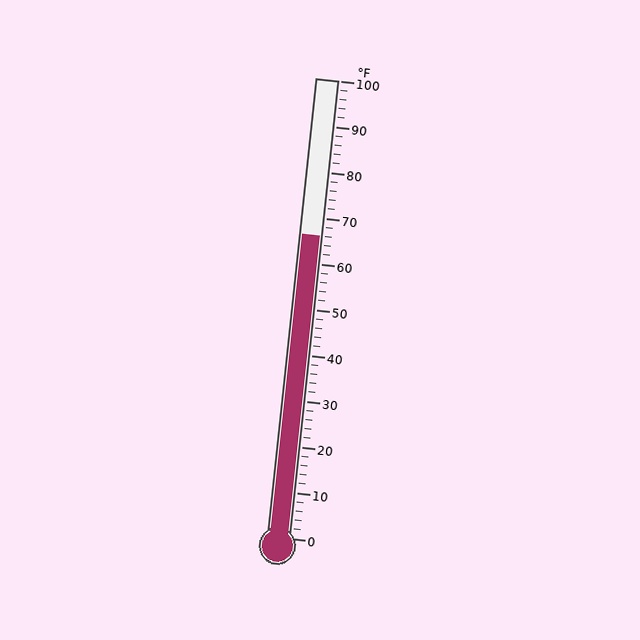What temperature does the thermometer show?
The thermometer shows approximately 66°F.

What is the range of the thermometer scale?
The thermometer scale ranges from 0°F to 100°F.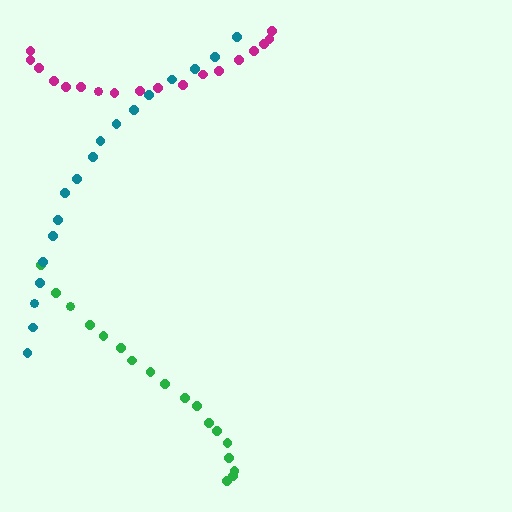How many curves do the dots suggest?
There are 3 distinct paths.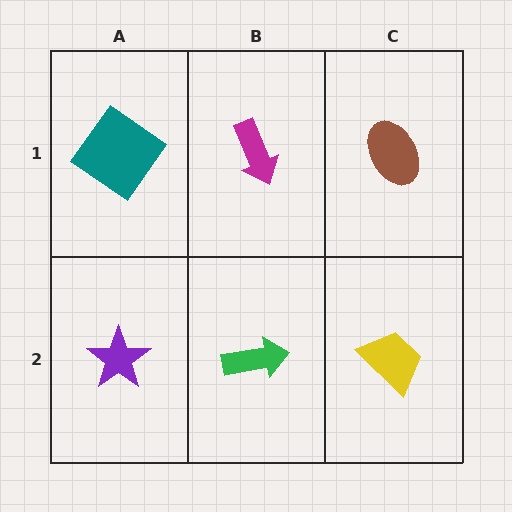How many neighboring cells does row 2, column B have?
3.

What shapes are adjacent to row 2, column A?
A teal diamond (row 1, column A), a green arrow (row 2, column B).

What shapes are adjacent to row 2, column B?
A magenta arrow (row 1, column B), a purple star (row 2, column A), a yellow trapezoid (row 2, column C).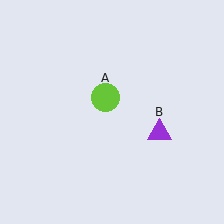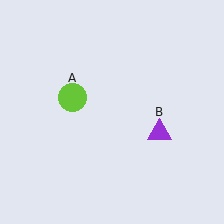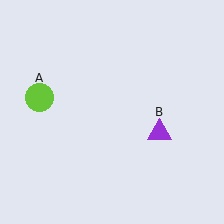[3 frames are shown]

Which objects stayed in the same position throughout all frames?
Purple triangle (object B) remained stationary.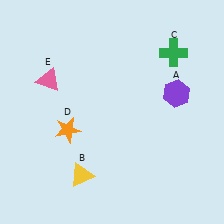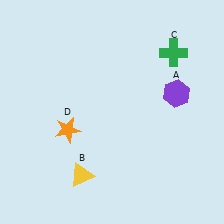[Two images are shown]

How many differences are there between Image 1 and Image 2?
There is 1 difference between the two images.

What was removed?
The pink triangle (E) was removed in Image 2.